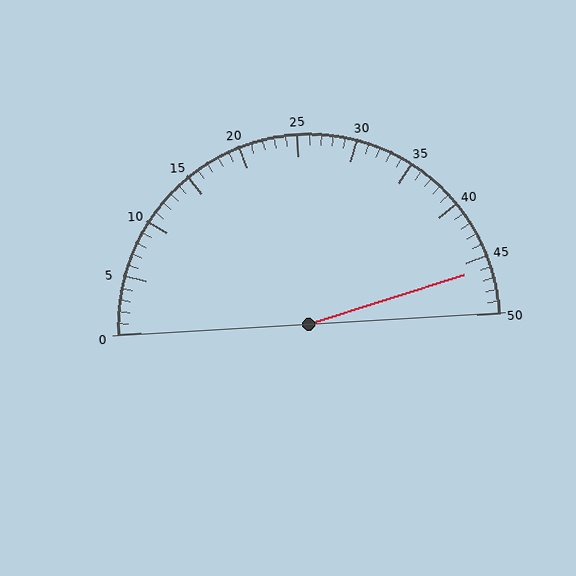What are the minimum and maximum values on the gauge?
The gauge ranges from 0 to 50.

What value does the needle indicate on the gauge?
The needle indicates approximately 46.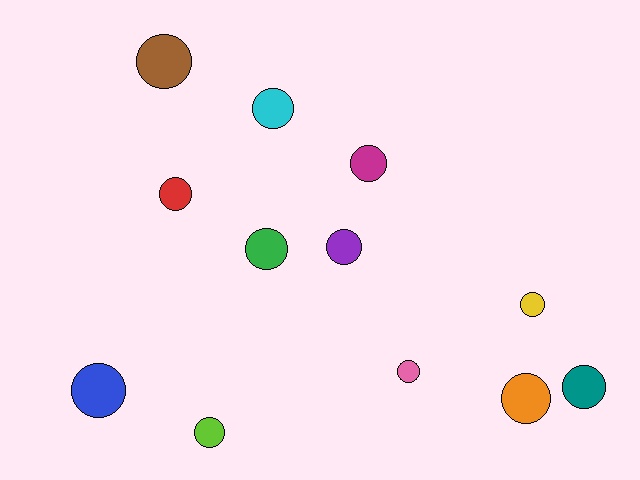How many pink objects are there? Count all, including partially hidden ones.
There is 1 pink object.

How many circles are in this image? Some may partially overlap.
There are 12 circles.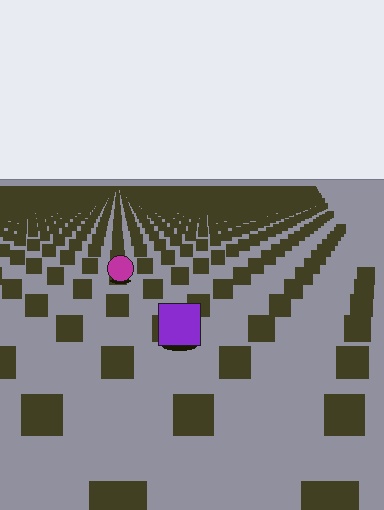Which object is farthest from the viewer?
The magenta circle is farthest from the viewer. It appears smaller and the ground texture around it is denser.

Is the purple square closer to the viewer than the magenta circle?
Yes. The purple square is closer — you can tell from the texture gradient: the ground texture is coarser near it.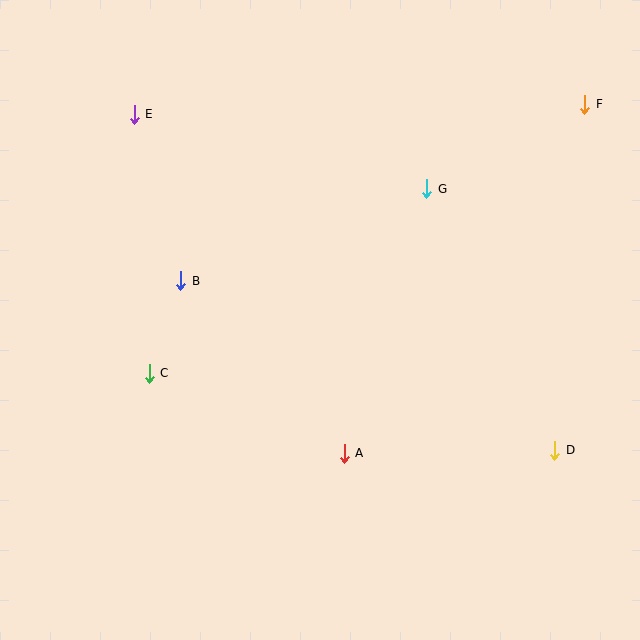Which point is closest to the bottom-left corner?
Point C is closest to the bottom-left corner.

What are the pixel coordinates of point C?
Point C is at (149, 373).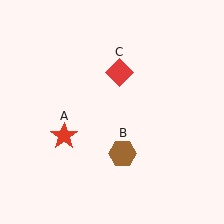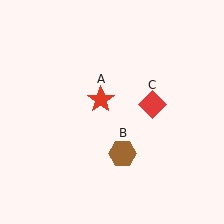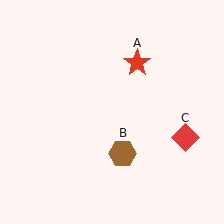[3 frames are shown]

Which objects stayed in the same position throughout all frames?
Brown hexagon (object B) remained stationary.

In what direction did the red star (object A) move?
The red star (object A) moved up and to the right.